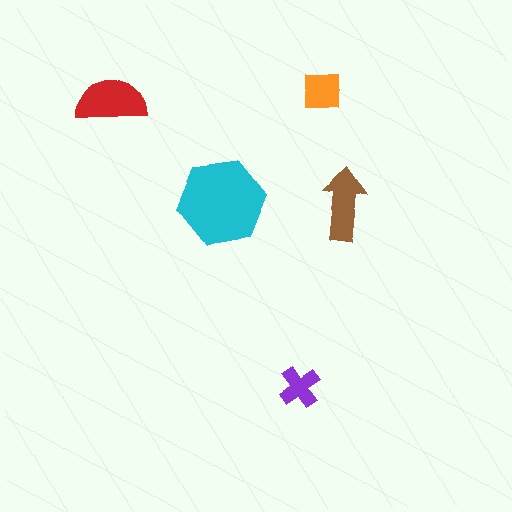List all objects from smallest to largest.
The purple cross, the orange square, the brown arrow, the red semicircle, the cyan hexagon.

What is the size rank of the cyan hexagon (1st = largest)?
1st.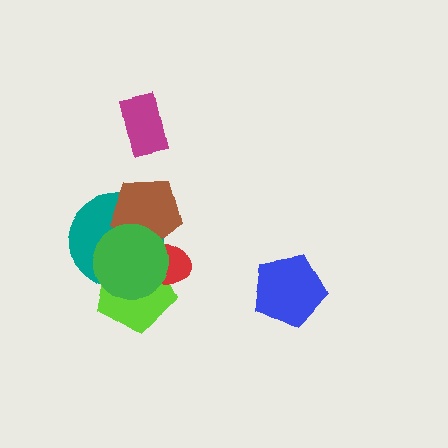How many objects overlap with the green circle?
4 objects overlap with the green circle.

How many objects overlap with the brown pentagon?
3 objects overlap with the brown pentagon.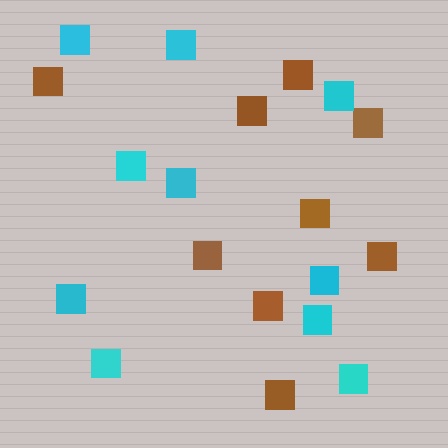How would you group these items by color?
There are 2 groups: one group of brown squares (9) and one group of cyan squares (10).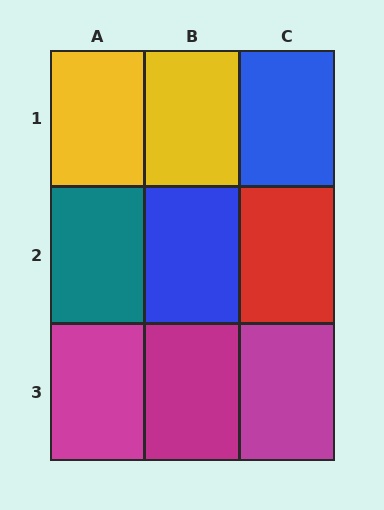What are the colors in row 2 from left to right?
Teal, blue, red.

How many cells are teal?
1 cell is teal.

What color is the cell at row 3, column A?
Magenta.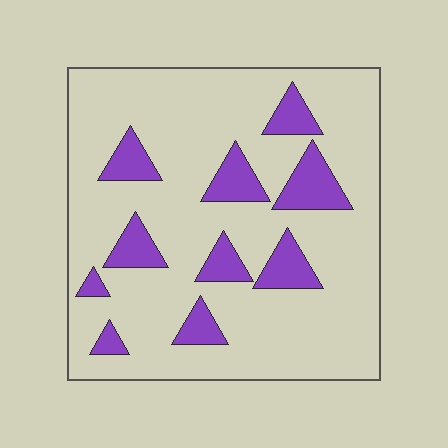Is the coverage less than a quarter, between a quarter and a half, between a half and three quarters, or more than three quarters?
Less than a quarter.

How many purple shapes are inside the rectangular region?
10.